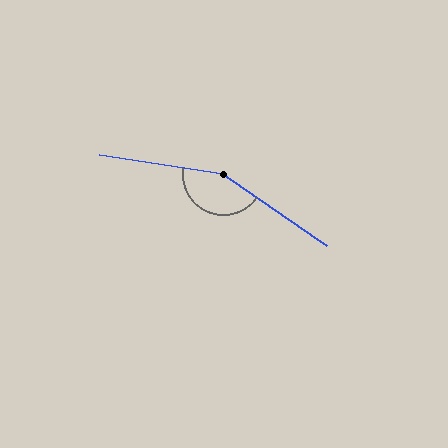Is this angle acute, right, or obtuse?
It is obtuse.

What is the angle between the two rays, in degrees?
Approximately 154 degrees.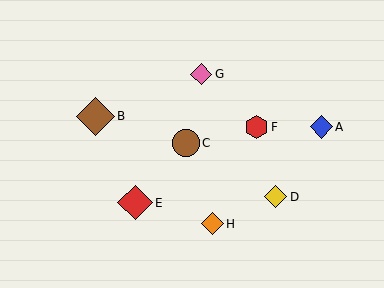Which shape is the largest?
The brown diamond (labeled B) is the largest.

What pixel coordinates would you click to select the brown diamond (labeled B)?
Click at (95, 116) to select the brown diamond B.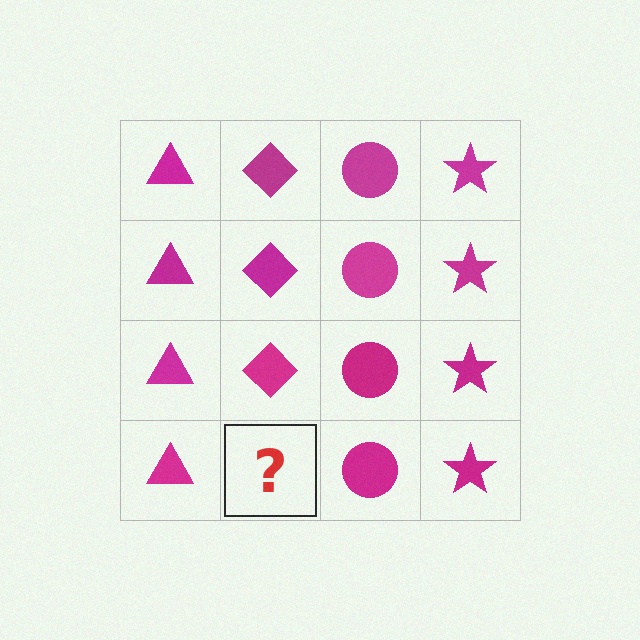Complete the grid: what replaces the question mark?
The question mark should be replaced with a magenta diamond.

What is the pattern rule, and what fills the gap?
The rule is that each column has a consistent shape. The gap should be filled with a magenta diamond.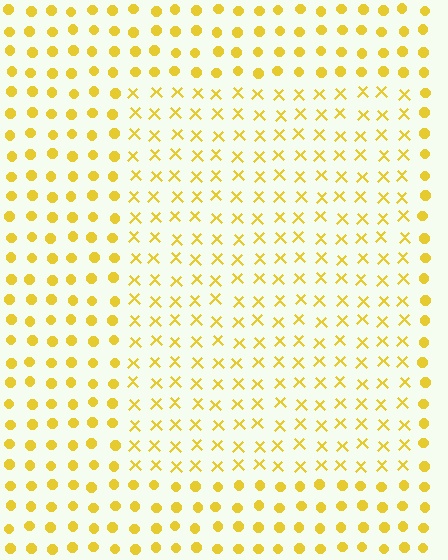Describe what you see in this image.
The image is filled with small yellow elements arranged in a uniform grid. A rectangle-shaped region contains X marks, while the surrounding area contains circles. The boundary is defined purely by the change in element shape.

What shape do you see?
I see a rectangle.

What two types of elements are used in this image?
The image uses X marks inside the rectangle region and circles outside it.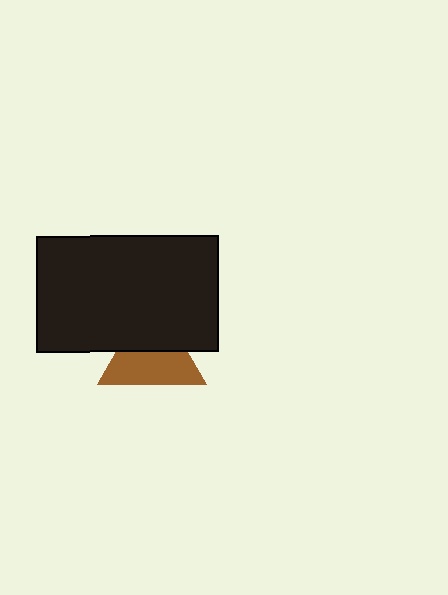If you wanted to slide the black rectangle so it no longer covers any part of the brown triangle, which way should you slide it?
Slide it up — that is the most direct way to separate the two shapes.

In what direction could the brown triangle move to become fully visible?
The brown triangle could move down. That would shift it out from behind the black rectangle entirely.